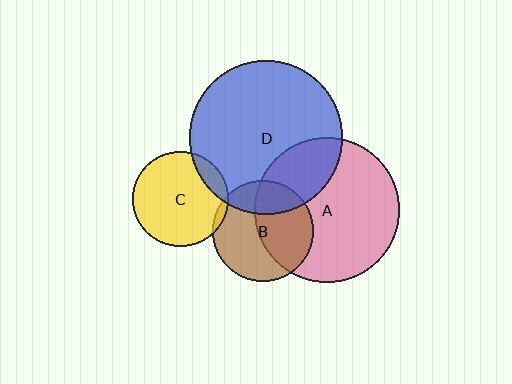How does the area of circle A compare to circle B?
Approximately 2.0 times.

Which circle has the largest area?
Circle D (blue).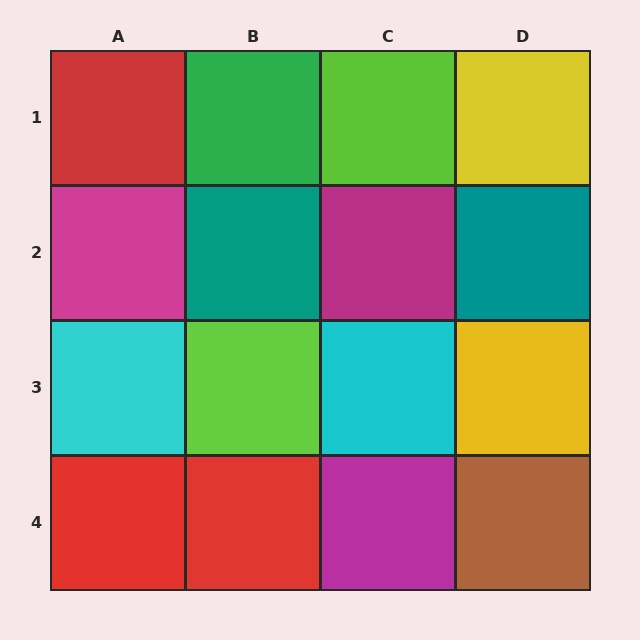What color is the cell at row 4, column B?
Red.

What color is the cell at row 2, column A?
Magenta.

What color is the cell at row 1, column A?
Red.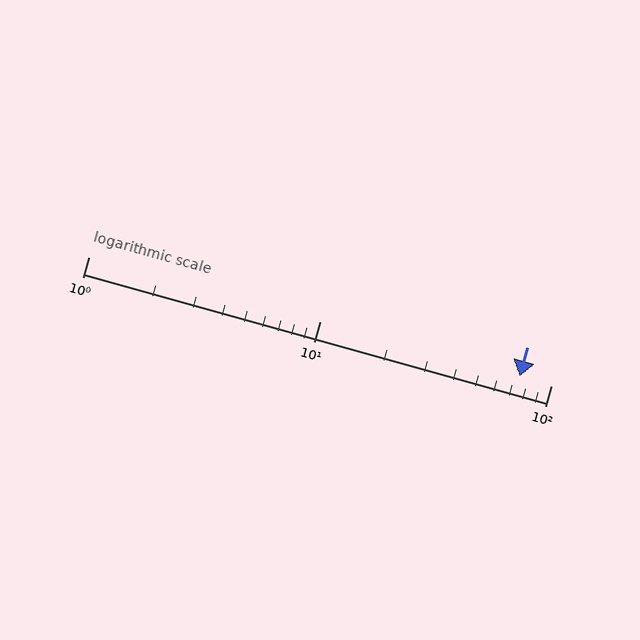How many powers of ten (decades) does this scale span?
The scale spans 2 decades, from 1 to 100.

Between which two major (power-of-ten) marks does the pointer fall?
The pointer is between 10 and 100.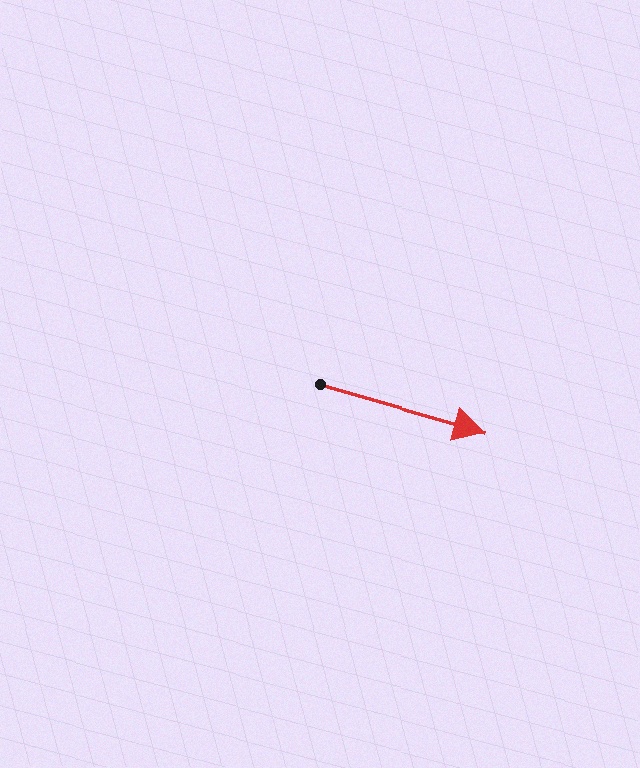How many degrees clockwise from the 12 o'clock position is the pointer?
Approximately 106 degrees.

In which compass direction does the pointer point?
East.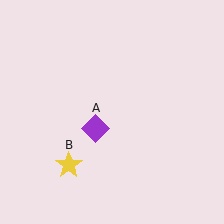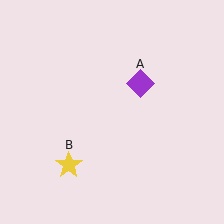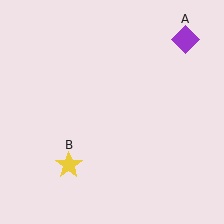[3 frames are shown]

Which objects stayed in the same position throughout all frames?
Yellow star (object B) remained stationary.